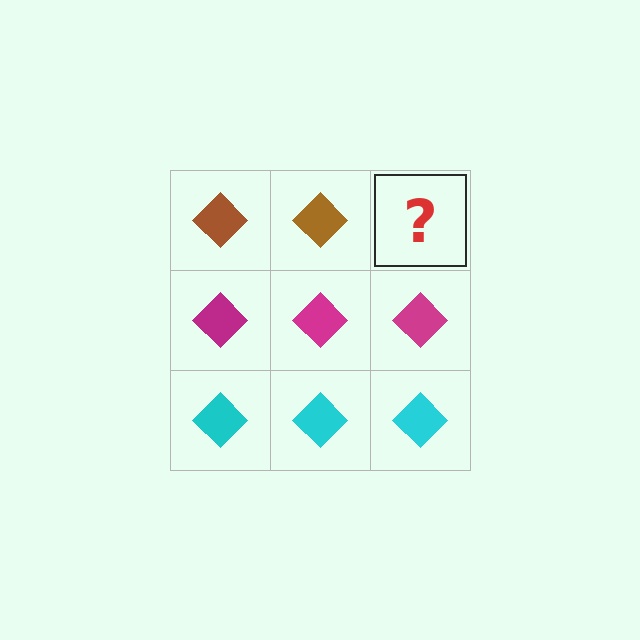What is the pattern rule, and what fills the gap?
The rule is that each row has a consistent color. The gap should be filled with a brown diamond.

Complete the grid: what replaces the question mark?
The question mark should be replaced with a brown diamond.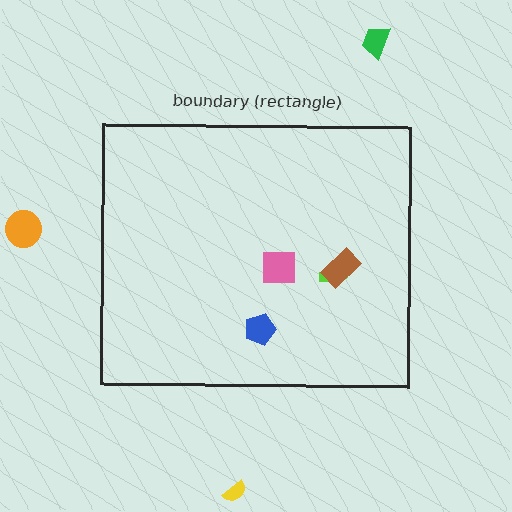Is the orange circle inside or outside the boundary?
Outside.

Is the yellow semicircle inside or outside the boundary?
Outside.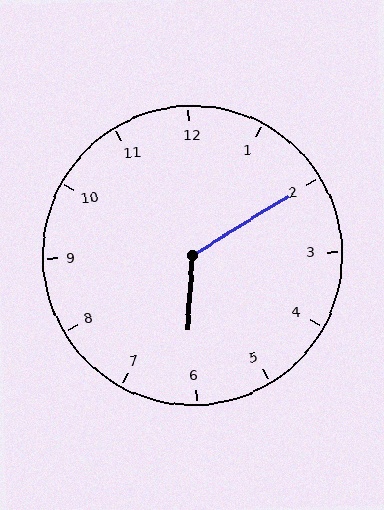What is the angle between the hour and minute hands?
Approximately 125 degrees.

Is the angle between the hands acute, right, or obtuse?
It is obtuse.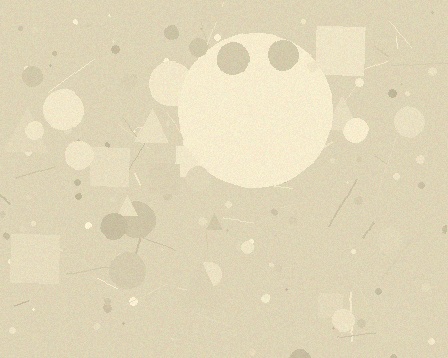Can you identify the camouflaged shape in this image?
The camouflaged shape is a circle.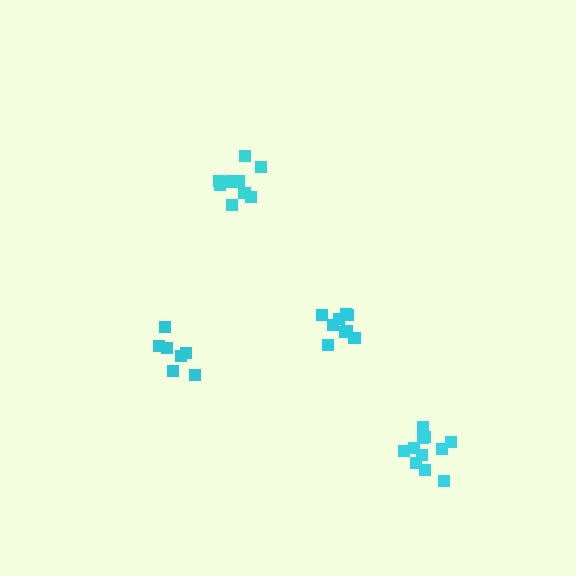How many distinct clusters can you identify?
There are 4 distinct clusters.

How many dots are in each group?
Group 1: 7 dots, Group 2: 11 dots, Group 3: 9 dots, Group 4: 11 dots (38 total).